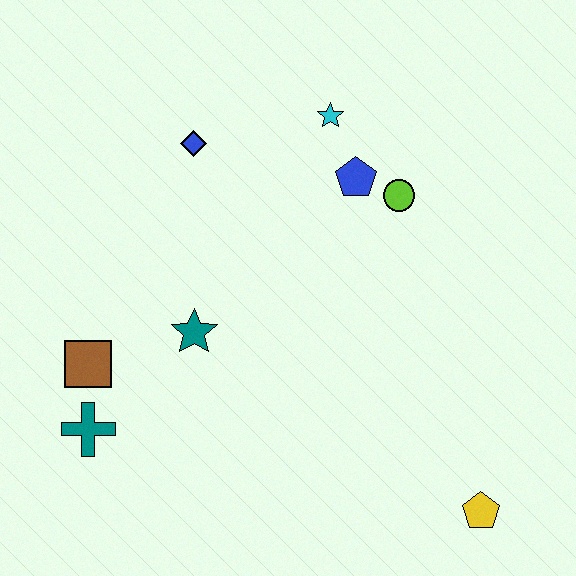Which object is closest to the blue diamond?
The cyan star is closest to the blue diamond.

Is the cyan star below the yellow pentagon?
No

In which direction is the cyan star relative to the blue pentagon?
The cyan star is above the blue pentagon.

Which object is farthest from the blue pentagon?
The teal cross is farthest from the blue pentagon.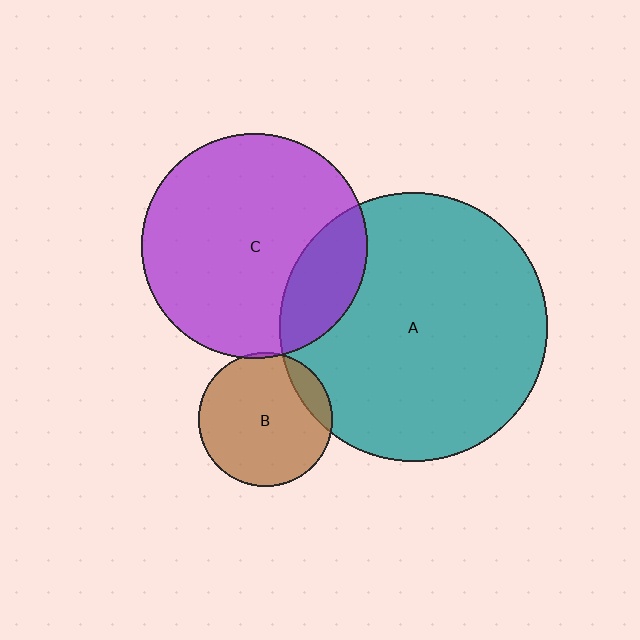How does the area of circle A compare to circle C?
Approximately 1.4 times.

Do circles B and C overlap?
Yes.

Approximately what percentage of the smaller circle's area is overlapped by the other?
Approximately 5%.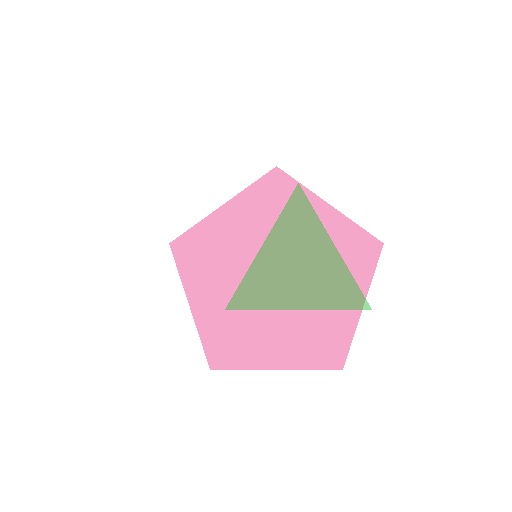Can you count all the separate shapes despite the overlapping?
Yes, there are 2 separate shapes.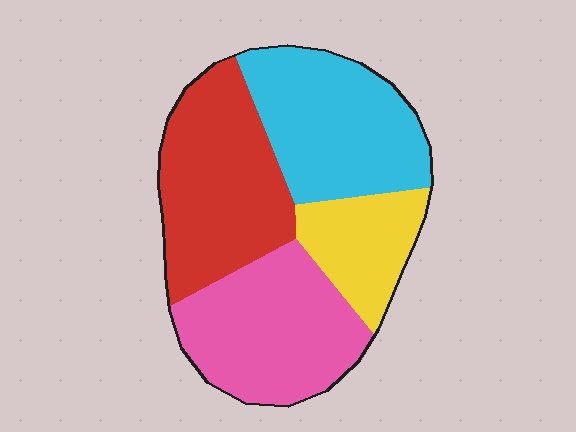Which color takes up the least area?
Yellow, at roughly 15%.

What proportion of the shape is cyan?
Cyan takes up between a sixth and a third of the shape.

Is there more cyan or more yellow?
Cyan.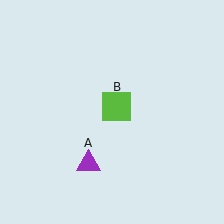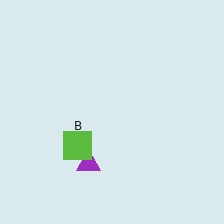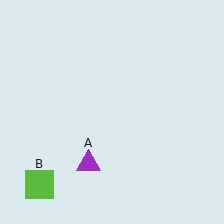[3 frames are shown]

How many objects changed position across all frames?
1 object changed position: lime square (object B).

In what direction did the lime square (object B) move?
The lime square (object B) moved down and to the left.